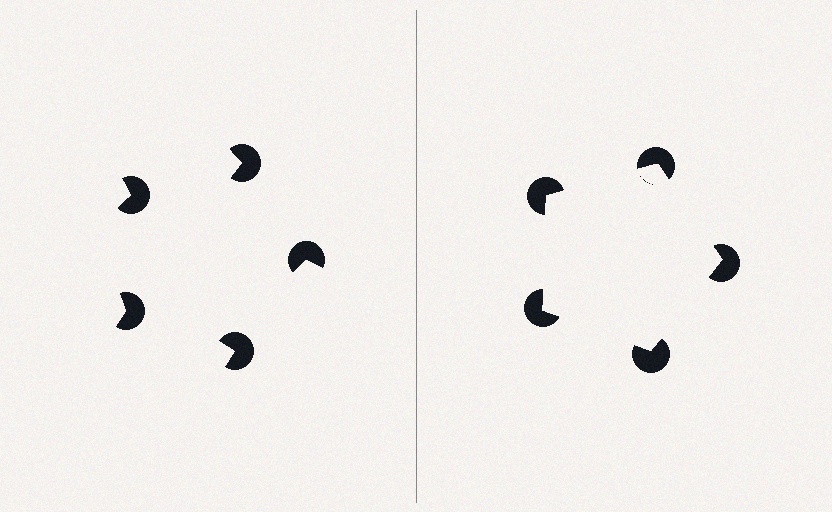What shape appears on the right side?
An illusory pentagon.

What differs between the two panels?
The pac-man discs are positioned identically on both sides; only the wedge orientations differ. On the right they align to a pentagon; on the left they are misaligned.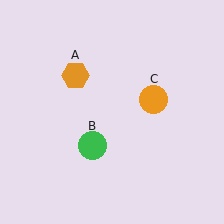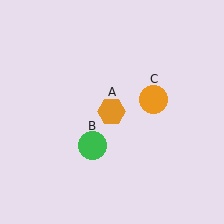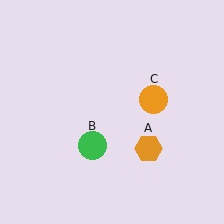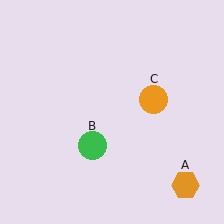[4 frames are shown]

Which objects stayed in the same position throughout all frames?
Green circle (object B) and orange circle (object C) remained stationary.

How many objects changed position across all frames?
1 object changed position: orange hexagon (object A).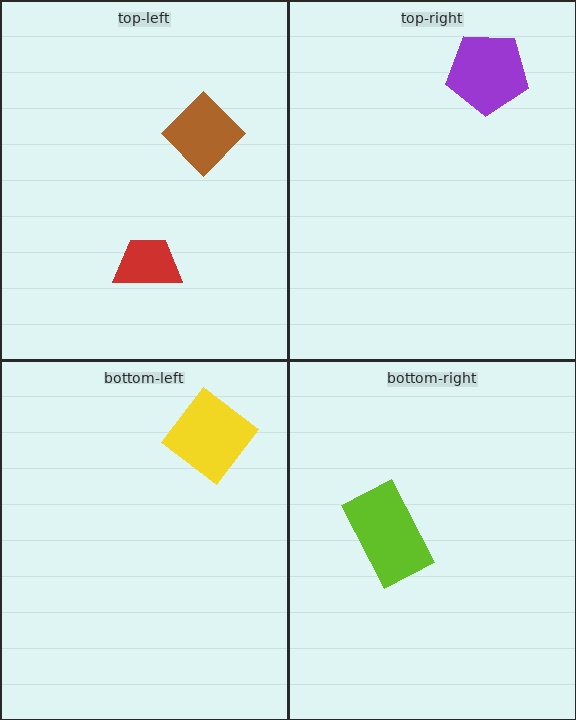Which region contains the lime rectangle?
The bottom-right region.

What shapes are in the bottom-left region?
The yellow diamond.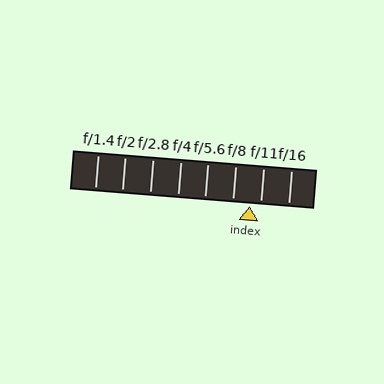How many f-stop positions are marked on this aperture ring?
There are 8 f-stop positions marked.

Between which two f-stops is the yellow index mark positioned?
The index mark is between f/8 and f/11.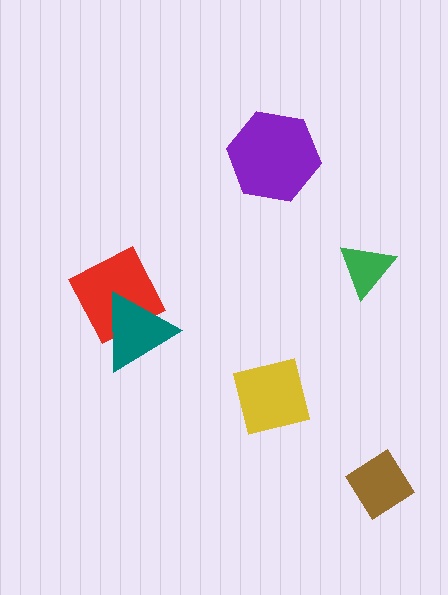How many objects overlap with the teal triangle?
1 object overlaps with the teal triangle.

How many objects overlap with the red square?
1 object overlaps with the red square.